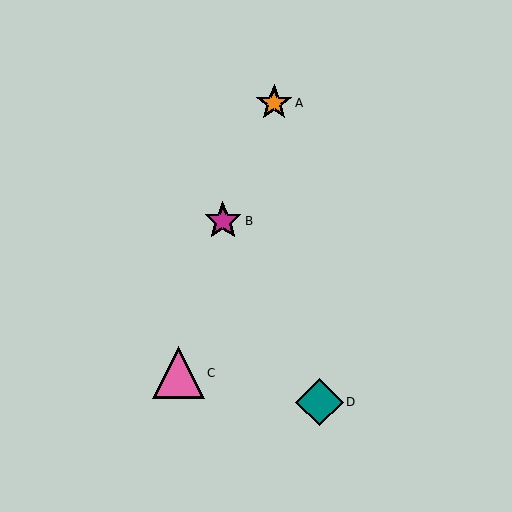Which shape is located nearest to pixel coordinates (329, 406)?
The teal diamond (labeled D) at (319, 402) is nearest to that location.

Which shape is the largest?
The pink triangle (labeled C) is the largest.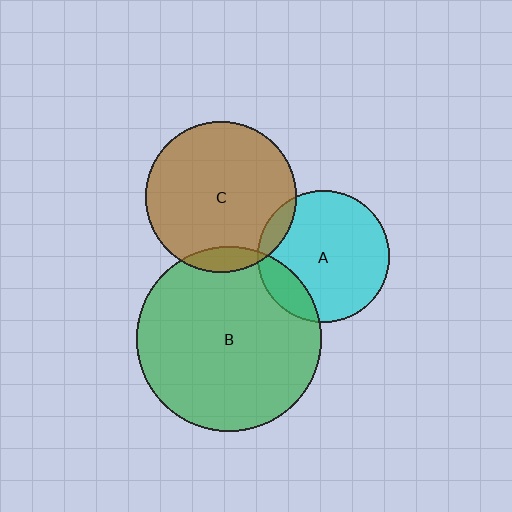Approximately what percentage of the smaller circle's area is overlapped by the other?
Approximately 10%.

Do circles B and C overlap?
Yes.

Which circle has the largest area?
Circle B (green).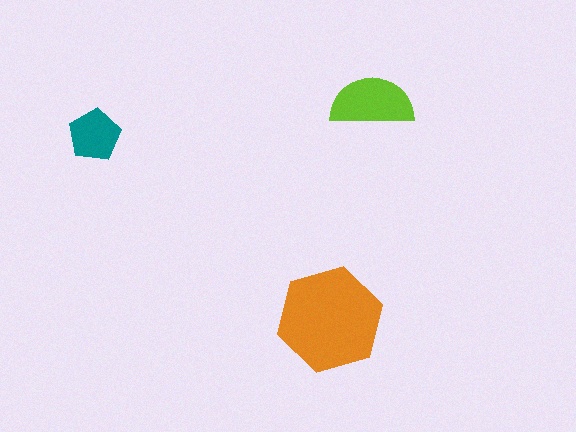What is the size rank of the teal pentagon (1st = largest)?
3rd.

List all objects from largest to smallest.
The orange hexagon, the lime semicircle, the teal pentagon.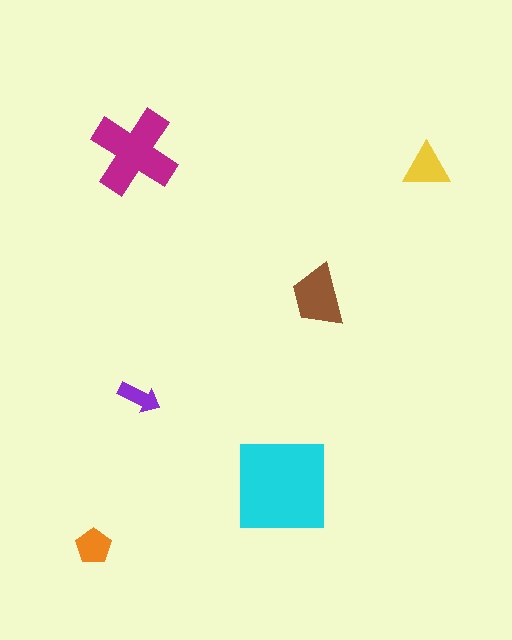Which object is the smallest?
The purple arrow.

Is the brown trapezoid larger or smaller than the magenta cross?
Smaller.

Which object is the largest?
The cyan square.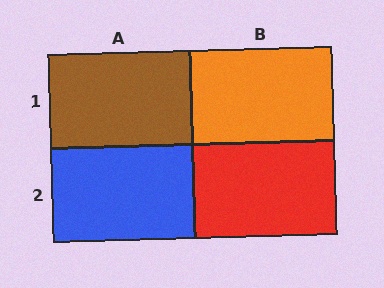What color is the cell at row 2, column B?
Red.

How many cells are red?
1 cell is red.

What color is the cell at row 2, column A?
Blue.